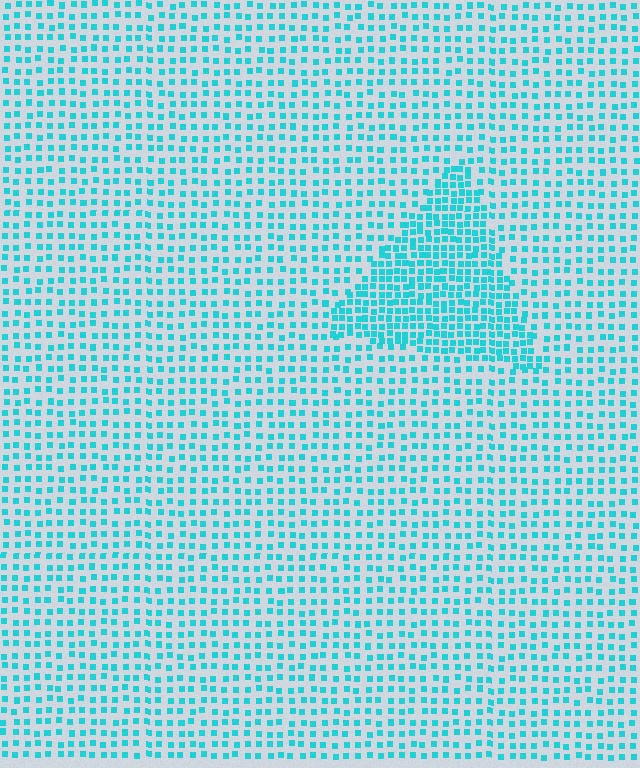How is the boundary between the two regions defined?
The boundary is defined by a change in element density (approximately 2.0x ratio). All elements are the same color, size, and shape.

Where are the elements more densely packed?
The elements are more densely packed inside the triangle boundary.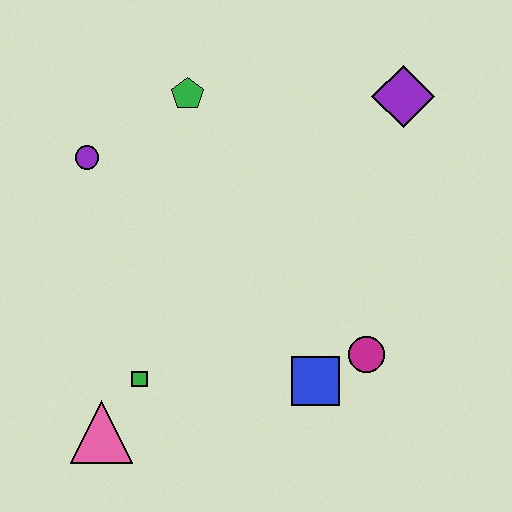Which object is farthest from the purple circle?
The magenta circle is farthest from the purple circle.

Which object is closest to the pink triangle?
The green square is closest to the pink triangle.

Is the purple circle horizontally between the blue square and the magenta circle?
No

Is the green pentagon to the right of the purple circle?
Yes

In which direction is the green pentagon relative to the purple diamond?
The green pentagon is to the left of the purple diamond.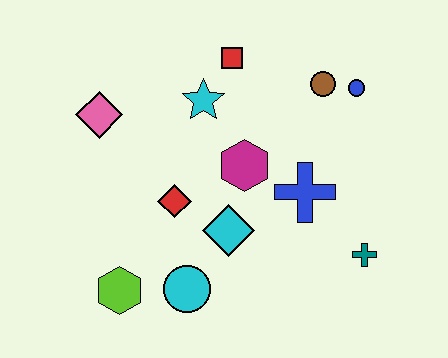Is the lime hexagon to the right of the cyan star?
No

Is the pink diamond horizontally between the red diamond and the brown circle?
No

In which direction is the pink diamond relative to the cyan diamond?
The pink diamond is to the left of the cyan diamond.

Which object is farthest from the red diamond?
The blue circle is farthest from the red diamond.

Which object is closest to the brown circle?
The blue circle is closest to the brown circle.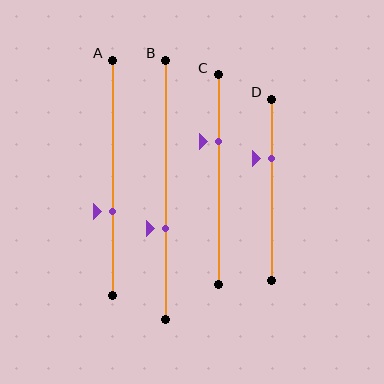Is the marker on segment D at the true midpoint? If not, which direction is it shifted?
No, the marker on segment D is shifted upward by about 17% of the segment length.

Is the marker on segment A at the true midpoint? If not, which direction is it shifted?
No, the marker on segment A is shifted downward by about 14% of the segment length.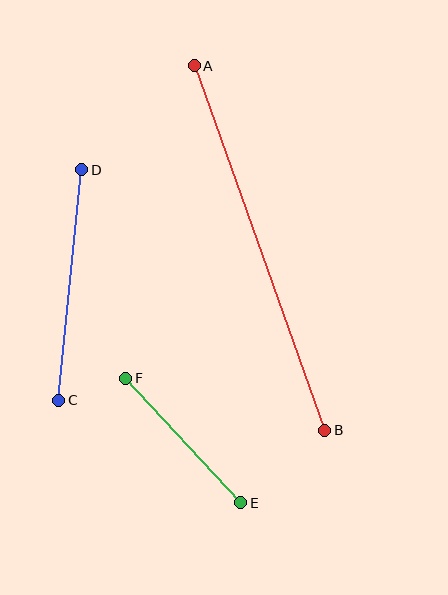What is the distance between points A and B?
The distance is approximately 387 pixels.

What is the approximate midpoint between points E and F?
The midpoint is at approximately (183, 441) pixels.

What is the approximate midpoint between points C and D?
The midpoint is at approximately (70, 285) pixels.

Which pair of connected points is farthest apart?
Points A and B are farthest apart.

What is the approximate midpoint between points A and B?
The midpoint is at approximately (260, 248) pixels.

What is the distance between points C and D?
The distance is approximately 232 pixels.